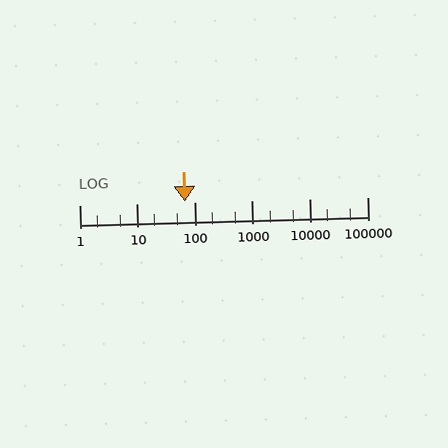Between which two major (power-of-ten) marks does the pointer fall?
The pointer is between 10 and 100.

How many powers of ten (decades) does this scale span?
The scale spans 5 decades, from 1 to 100000.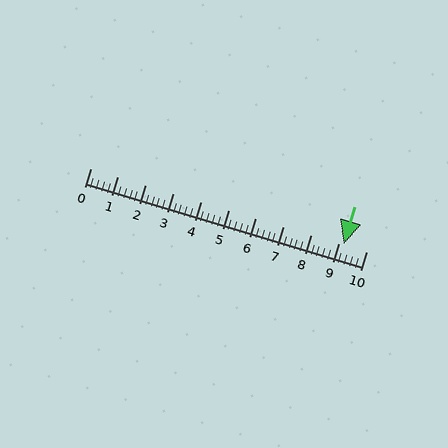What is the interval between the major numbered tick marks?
The major tick marks are spaced 1 units apart.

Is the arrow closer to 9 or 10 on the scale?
The arrow is closer to 9.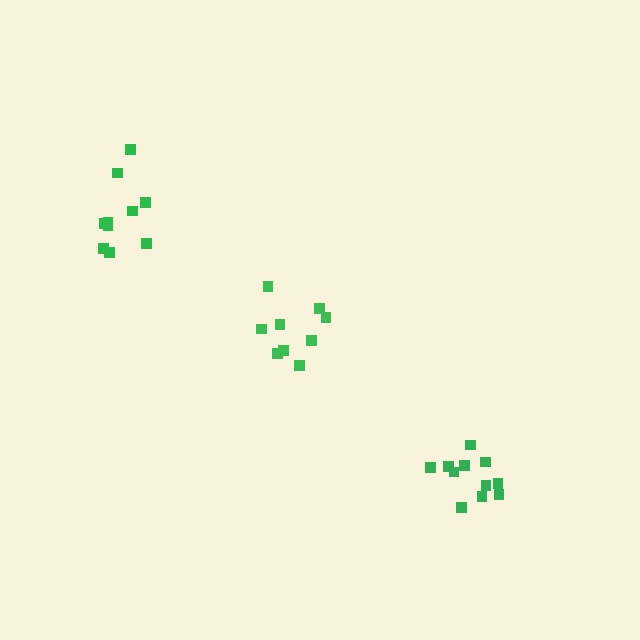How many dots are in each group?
Group 1: 11 dots, Group 2: 9 dots, Group 3: 10 dots (30 total).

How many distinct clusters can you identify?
There are 3 distinct clusters.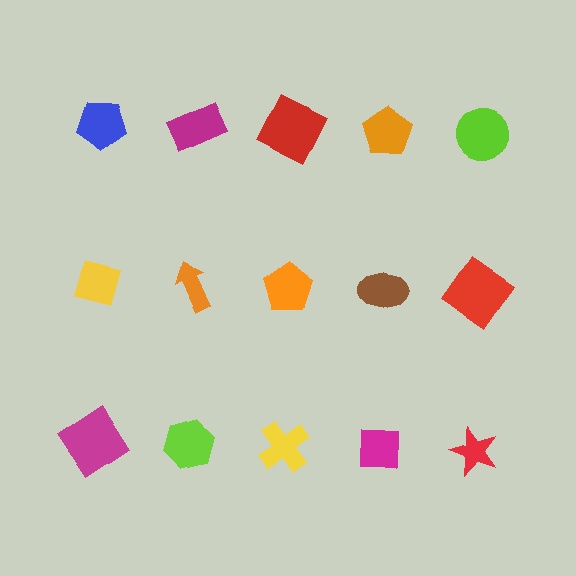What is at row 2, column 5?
A red diamond.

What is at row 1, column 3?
A red square.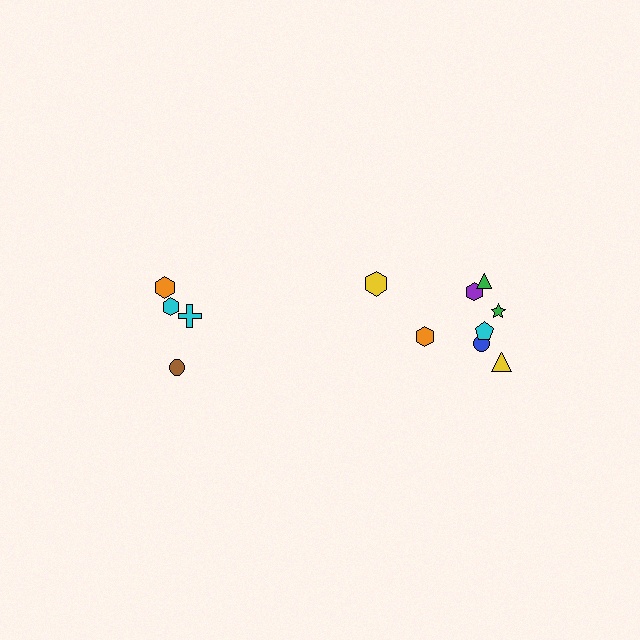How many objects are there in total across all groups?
There are 12 objects.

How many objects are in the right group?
There are 8 objects.